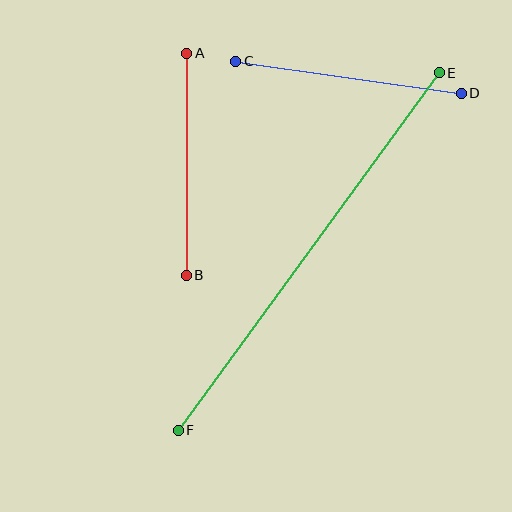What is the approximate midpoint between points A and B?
The midpoint is at approximately (186, 164) pixels.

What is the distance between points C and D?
The distance is approximately 228 pixels.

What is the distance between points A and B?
The distance is approximately 222 pixels.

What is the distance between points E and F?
The distance is approximately 443 pixels.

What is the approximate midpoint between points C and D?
The midpoint is at approximately (349, 77) pixels.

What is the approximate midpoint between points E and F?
The midpoint is at approximately (309, 251) pixels.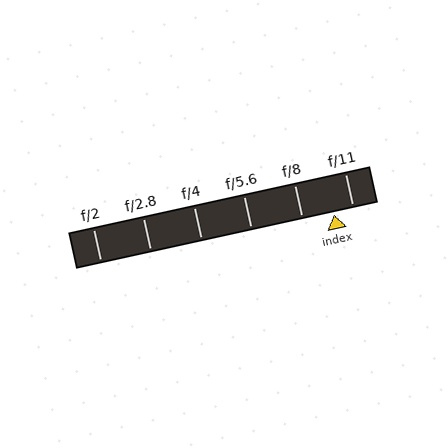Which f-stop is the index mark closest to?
The index mark is closest to f/11.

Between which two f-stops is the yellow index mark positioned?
The index mark is between f/8 and f/11.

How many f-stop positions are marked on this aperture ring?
There are 6 f-stop positions marked.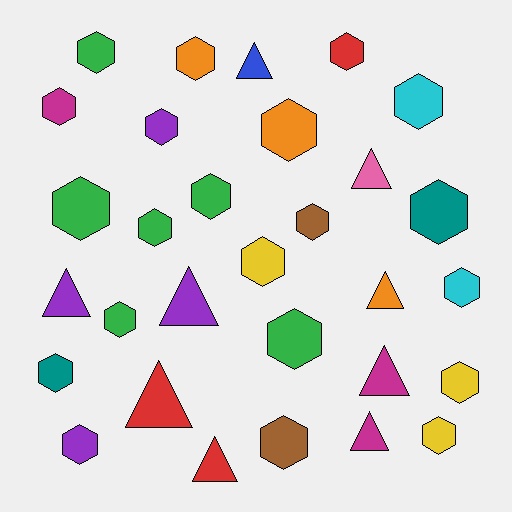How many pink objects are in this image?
There is 1 pink object.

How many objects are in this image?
There are 30 objects.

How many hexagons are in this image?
There are 21 hexagons.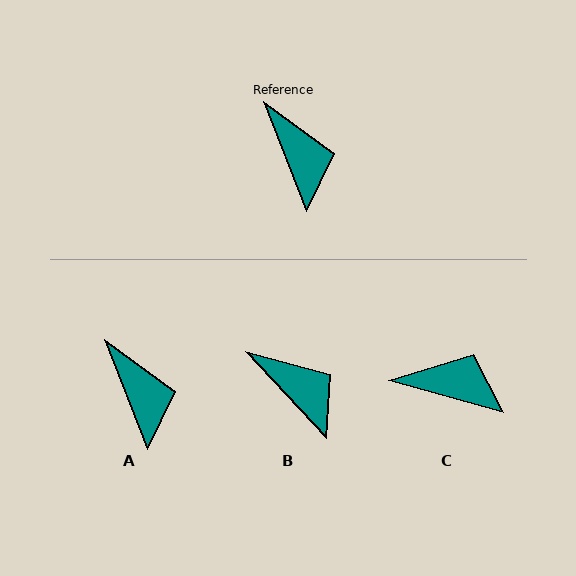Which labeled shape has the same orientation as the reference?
A.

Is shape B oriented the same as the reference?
No, it is off by about 22 degrees.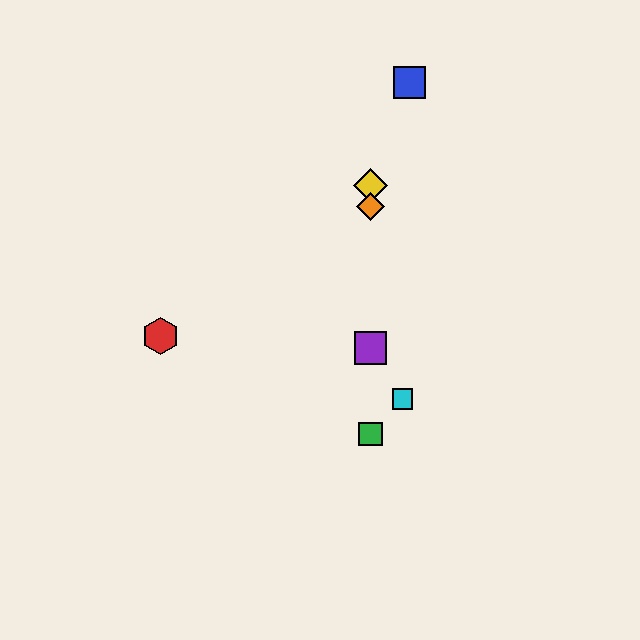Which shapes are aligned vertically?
The green square, the yellow diamond, the purple square, the orange diamond are aligned vertically.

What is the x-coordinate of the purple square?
The purple square is at x≈371.